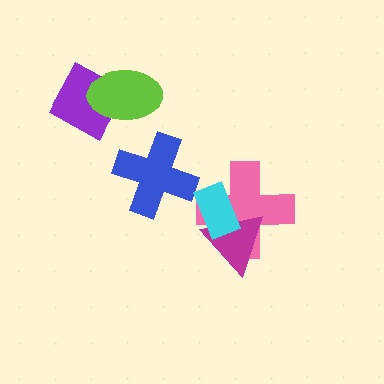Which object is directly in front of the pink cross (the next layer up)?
The magenta triangle is directly in front of the pink cross.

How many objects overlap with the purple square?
1 object overlaps with the purple square.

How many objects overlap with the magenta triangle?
2 objects overlap with the magenta triangle.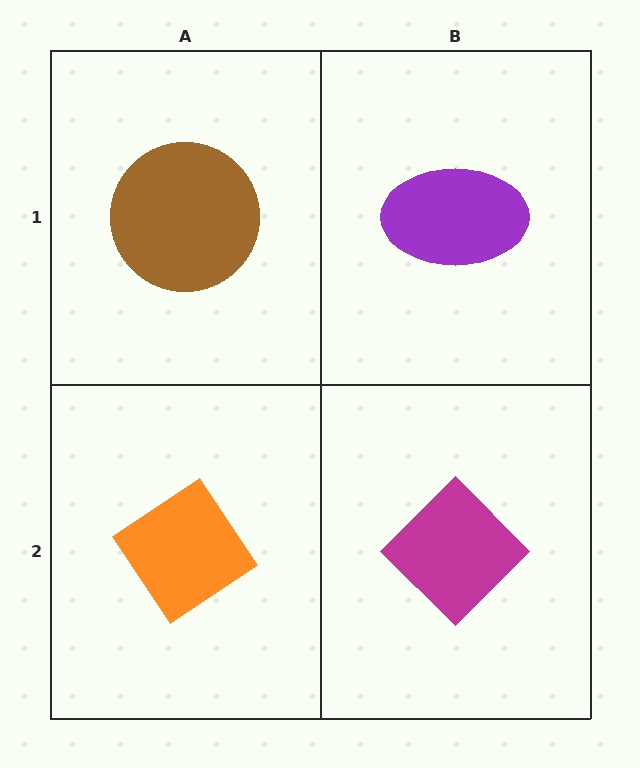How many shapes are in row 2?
2 shapes.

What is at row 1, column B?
A purple ellipse.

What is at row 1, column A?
A brown circle.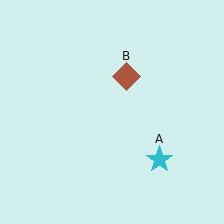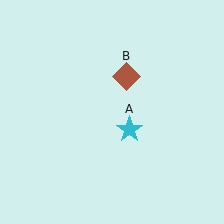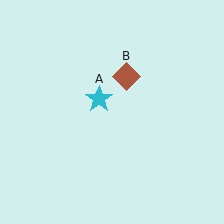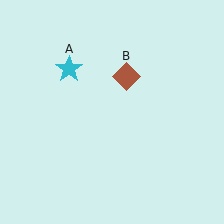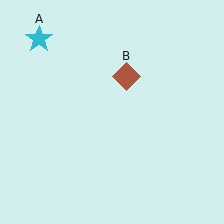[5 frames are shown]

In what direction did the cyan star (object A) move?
The cyan star (object A) moved up and to the left.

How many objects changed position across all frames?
1 object changed position: cyan star (object A).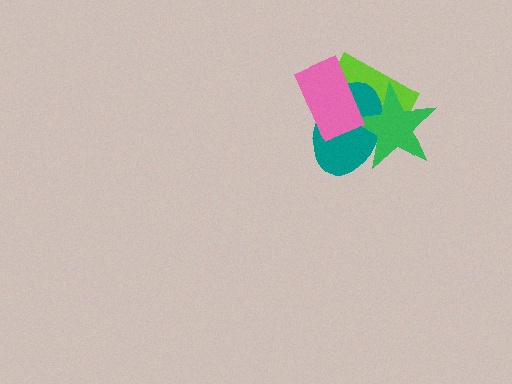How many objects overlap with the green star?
3 objects overlap with the green star.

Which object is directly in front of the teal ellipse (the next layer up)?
The green star is directly in front of the teal ellipse.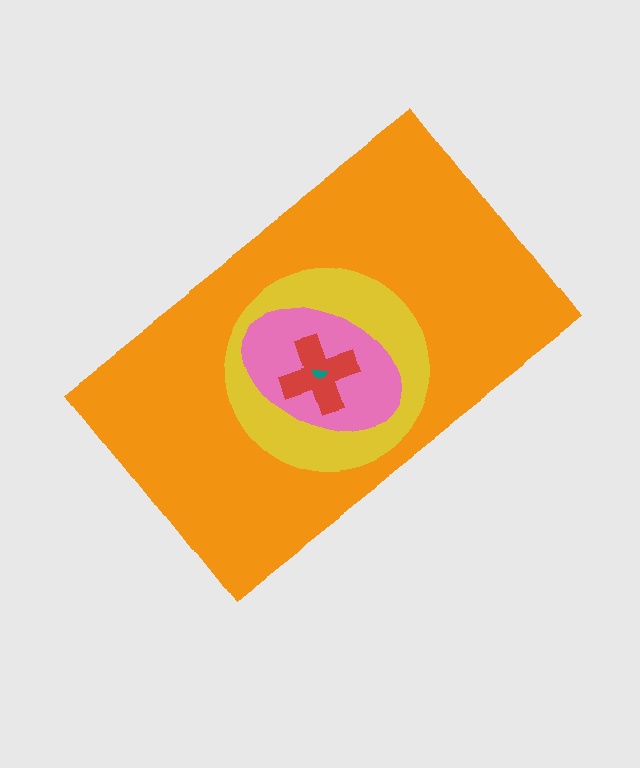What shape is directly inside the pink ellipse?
The red cross.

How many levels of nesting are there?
5.